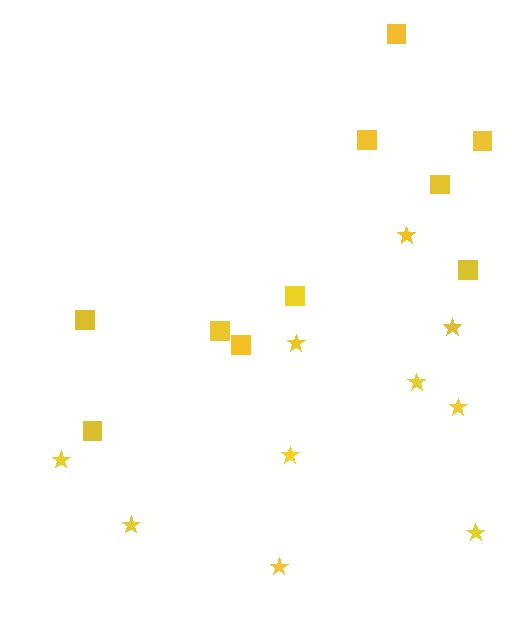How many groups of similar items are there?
There are 2 groups: one group of stars (10) and one group of squares (10).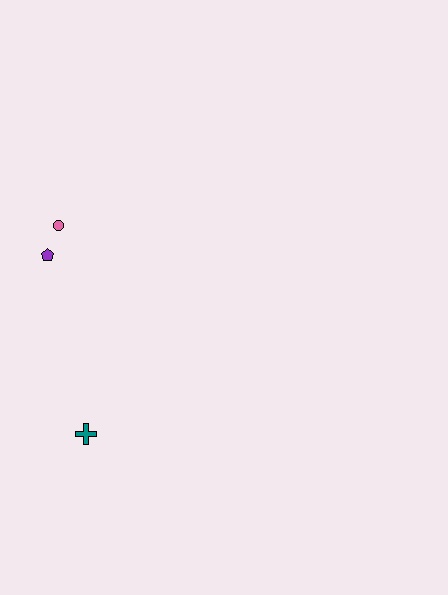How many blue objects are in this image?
There are no blue objects.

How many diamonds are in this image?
There are no diamonds.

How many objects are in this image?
There are 3 objects.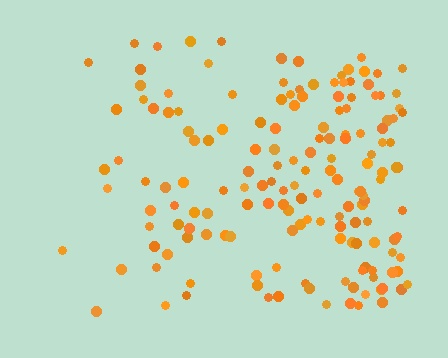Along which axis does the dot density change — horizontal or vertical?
Horizontal.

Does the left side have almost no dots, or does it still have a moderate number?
Still a moderate number, just noticeably fewer than the right.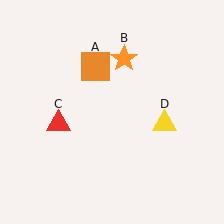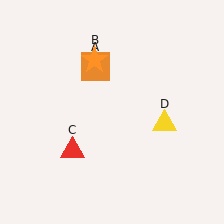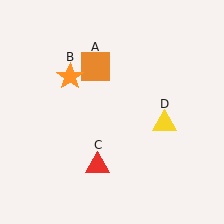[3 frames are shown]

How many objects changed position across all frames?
2 objects changed position: orange star (object B), red triangle (object C).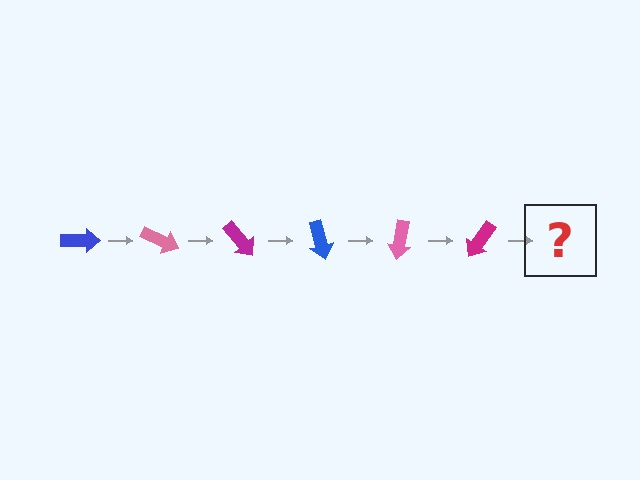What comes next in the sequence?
The next element should be a blue arrow, rotated 150 degrees from the start.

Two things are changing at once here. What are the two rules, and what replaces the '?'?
The two rules are that it rotates 25 degrees each step and the color cycles through blue, pink, and magenta. The '?' should be a blue arrow, rotated 150 degrees from the start.